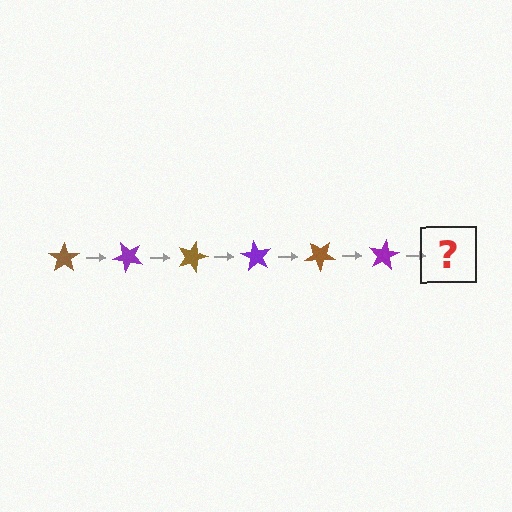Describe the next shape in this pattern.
It should be a brown star, rotated 270 degrees from the start.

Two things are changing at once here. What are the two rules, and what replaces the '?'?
The two rules are that it rotates 45 degrees each step and the color cycles through brown and purple. The '?' should be a brown star, rotated 270 degrees from the start.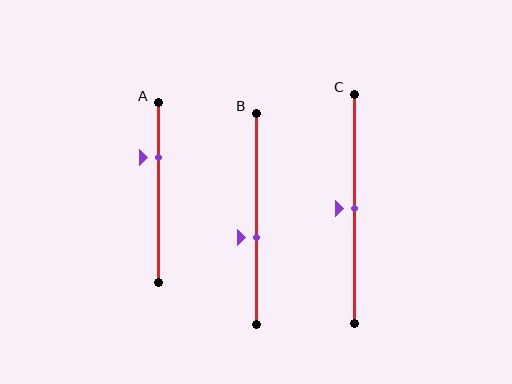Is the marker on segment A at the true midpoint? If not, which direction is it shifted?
No, the marker on segment A is shifted upward by about 20% of the segment length.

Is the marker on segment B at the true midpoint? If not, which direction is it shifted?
No, the marker on segment B is shifted downward by about 9% of the segment length.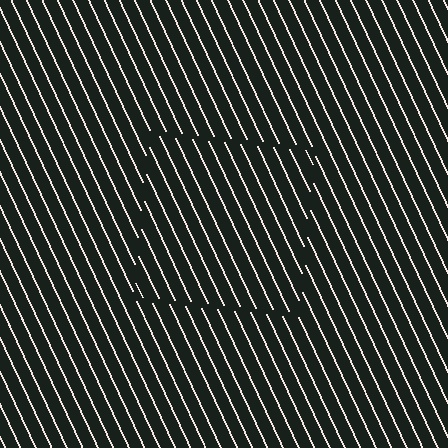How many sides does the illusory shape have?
4 sides — the line-ends trace a square.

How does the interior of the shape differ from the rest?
The interior of the shape contains the same grating, shifted by half a period — the contour is defined by the phase discontinuity where line-ends from the inner and outer gratings abut.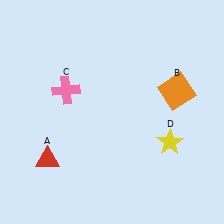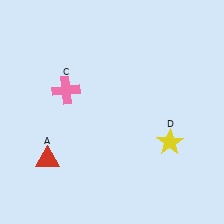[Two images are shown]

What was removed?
The orange square (B) was removed in Image 2.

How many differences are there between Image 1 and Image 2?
There is 1 difference between the two images.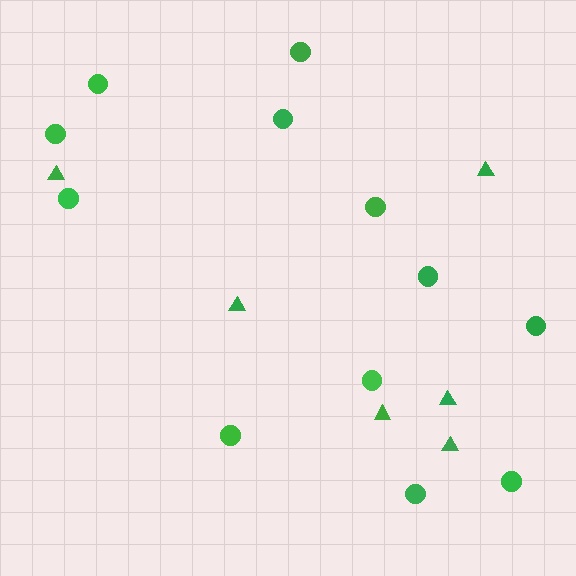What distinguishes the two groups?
There are 2 groups: one group of triangles (6) and one group of circles (12).